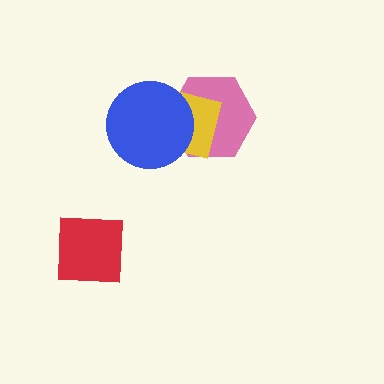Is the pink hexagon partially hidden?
Yes, it is partially covered by another shape.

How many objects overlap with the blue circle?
2 objects overlap with the blue circle.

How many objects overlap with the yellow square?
2 objects overlap with the yellow square.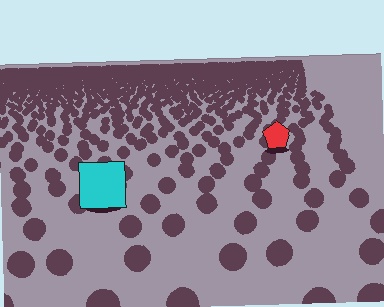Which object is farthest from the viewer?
The red pentagon is farthest from the viewer. It appears smaller and the ground texture around it is denser.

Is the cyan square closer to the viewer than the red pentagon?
Yes. The cyan square is closer — you can tell from the texture gradient: the ground texture is coarser near it.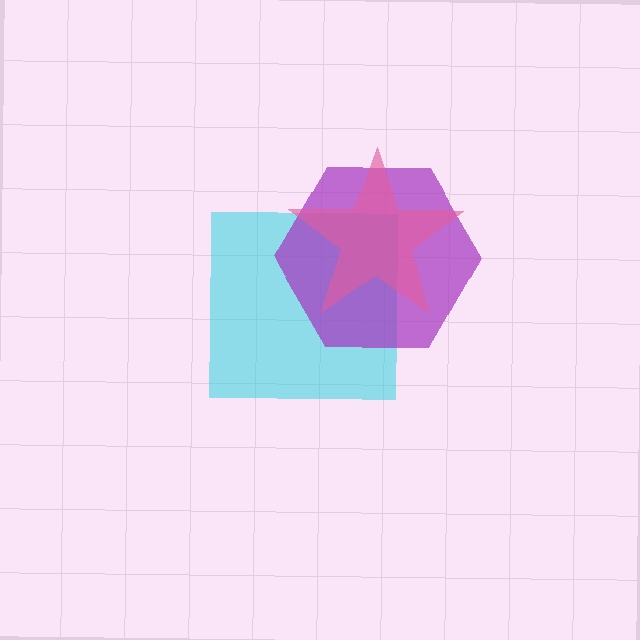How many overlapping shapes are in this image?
There are 3 overlapping shapes in the image.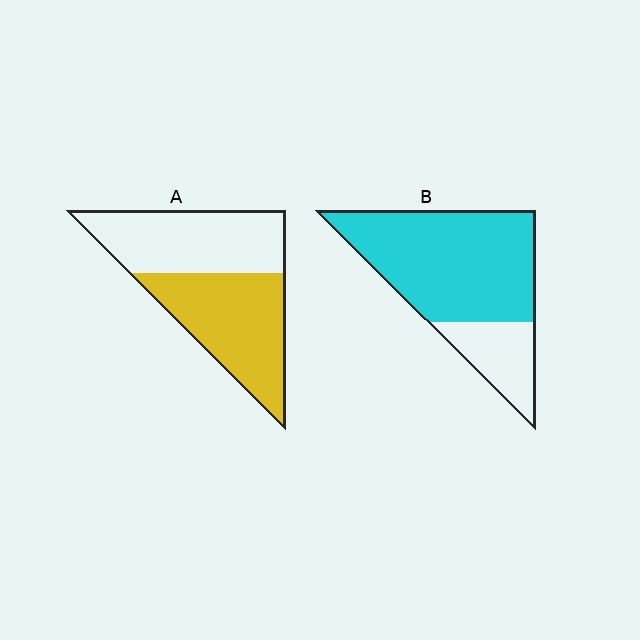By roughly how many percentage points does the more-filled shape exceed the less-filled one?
By roughly 25 percentage points (B over A).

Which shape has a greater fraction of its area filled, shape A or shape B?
Shape B.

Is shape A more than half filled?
Roughly half.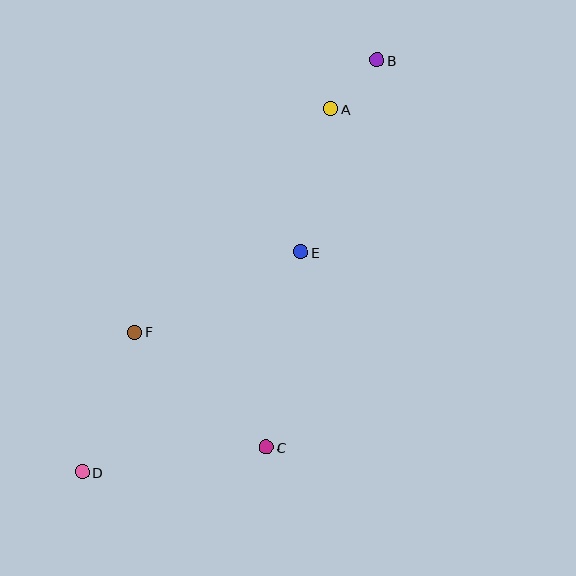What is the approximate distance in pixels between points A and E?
The distance between A and E is approximately 146 pixels.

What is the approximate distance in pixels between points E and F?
The distance between E and F is approximately 185 pixels.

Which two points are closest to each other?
Points A and B are closest to each other.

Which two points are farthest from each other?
Points B and D are farthest from each other.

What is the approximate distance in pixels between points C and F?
The distance between C and F is approximately 175 pixels.